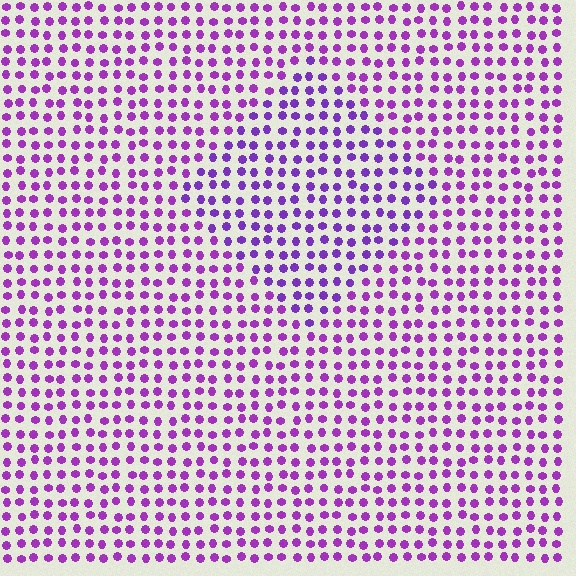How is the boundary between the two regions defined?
The boundary is defined purely by a slight shift in hue (about 18 degrees). Spacing, size, and orientation are identical on both sides.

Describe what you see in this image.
The image is filled with small purple elements in a uniform arrangement. A diamond-shaped region is visible where the elements are tinted to a slightly different hue, forming a subtle color boundary.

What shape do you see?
I see a diamond.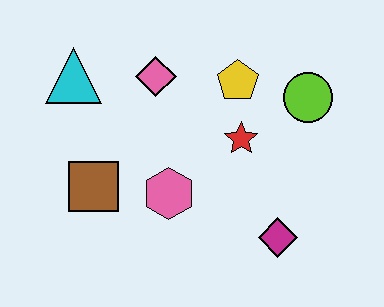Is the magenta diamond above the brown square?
No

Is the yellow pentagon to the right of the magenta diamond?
No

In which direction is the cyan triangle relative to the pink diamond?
The cyan triangle is to the left of the pink diamond.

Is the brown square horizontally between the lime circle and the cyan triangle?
Yes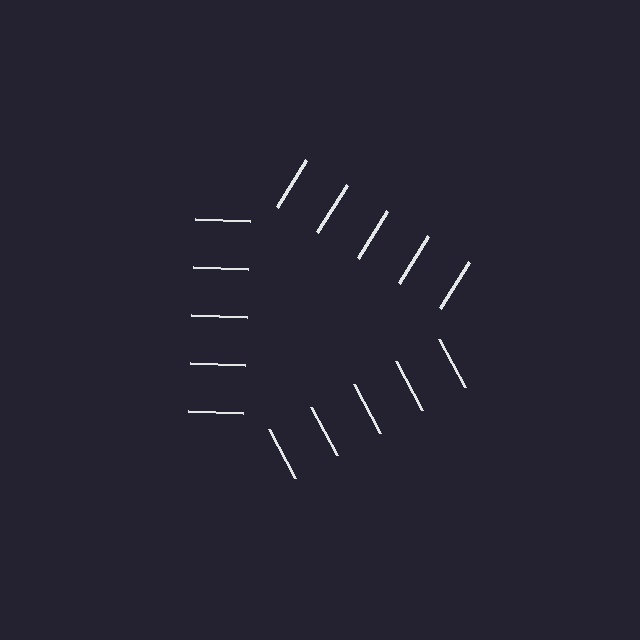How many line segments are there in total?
15 — 5 along each of the 3 edges.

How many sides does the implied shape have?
3 sides — the line-ends trace a triangle.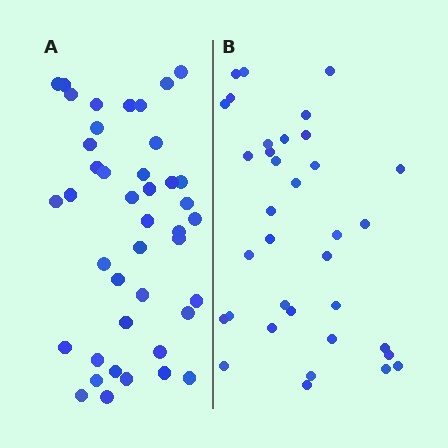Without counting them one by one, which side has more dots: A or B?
Region A (the left region) has more dots.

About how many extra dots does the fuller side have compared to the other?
Region A has roughly 8 or so more dots than region B.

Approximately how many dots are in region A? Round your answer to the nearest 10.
About 40 dots. (The exact count is 42, which rounds to 40.)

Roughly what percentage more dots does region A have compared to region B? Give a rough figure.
About 20% more.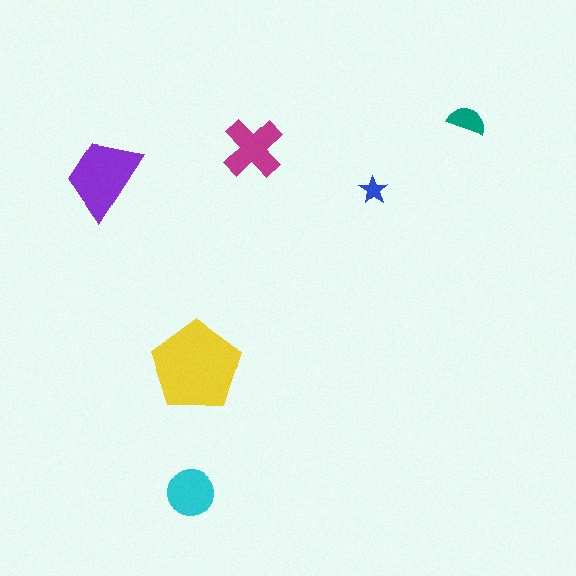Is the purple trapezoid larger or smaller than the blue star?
Larger.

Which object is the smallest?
The blue star.